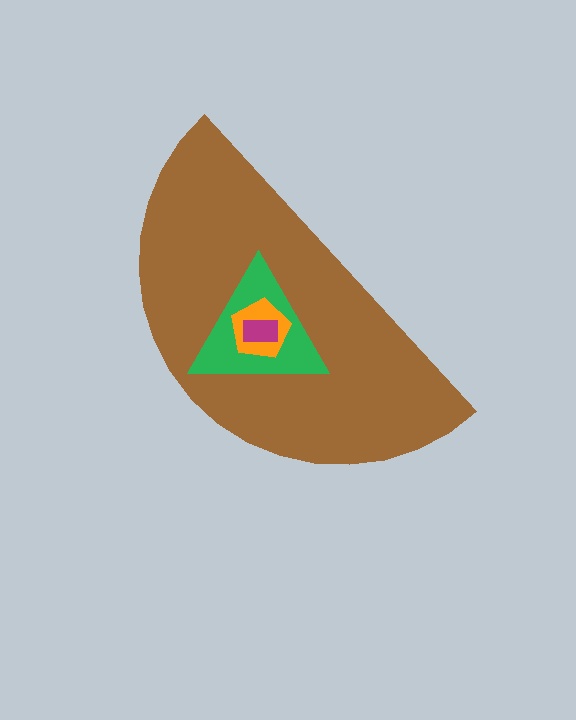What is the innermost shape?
The magenta rectangle.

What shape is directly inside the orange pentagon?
The magenta rectangle.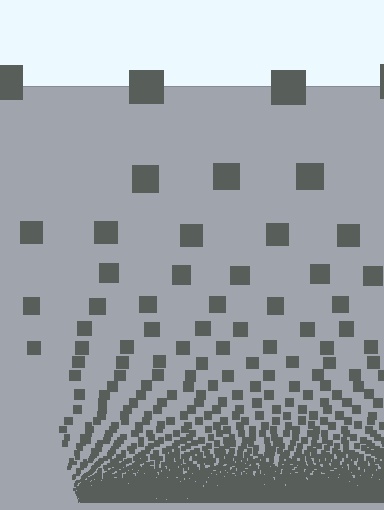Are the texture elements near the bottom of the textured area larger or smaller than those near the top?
Smaller. The gradient is inverted — elements near the bottom are smaller and denser.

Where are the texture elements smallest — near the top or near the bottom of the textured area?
Near the bottom.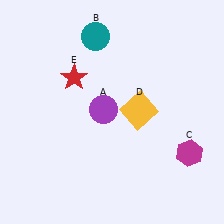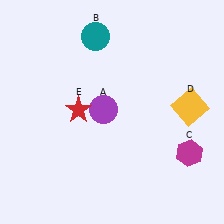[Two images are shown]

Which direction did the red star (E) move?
The red star (E) moved down.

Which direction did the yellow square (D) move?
The yellow square (D) moved right.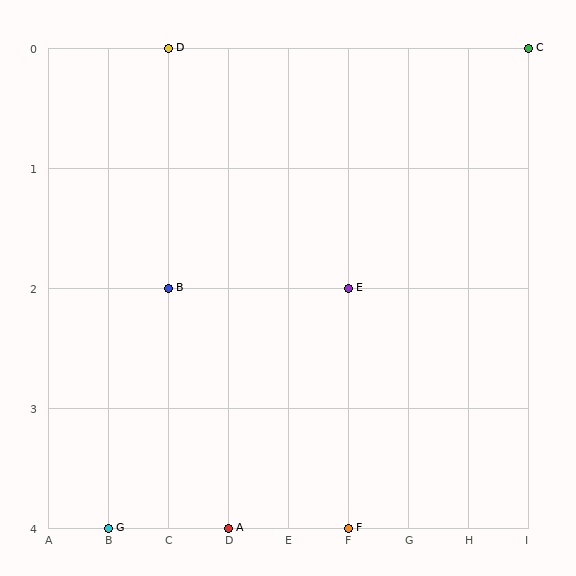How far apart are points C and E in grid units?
Points C and E are 3 columns and 2 rows apart (about 3.6 grid units diagonally).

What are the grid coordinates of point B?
Point B is at grid coordinates (C, 2).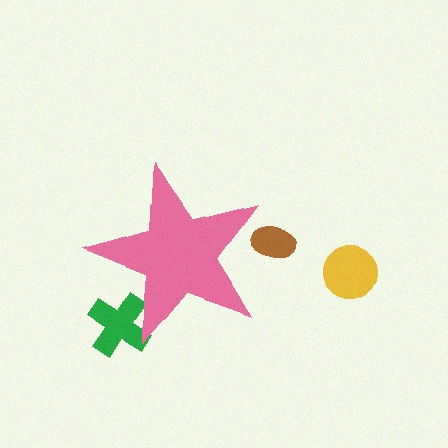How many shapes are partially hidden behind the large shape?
2 shapes are partially hidden.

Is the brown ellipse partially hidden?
Yes, the brown ellipse is partially hidden behind the pink star.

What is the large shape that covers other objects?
A pink star.